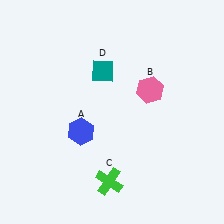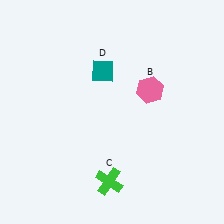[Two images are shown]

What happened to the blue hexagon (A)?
The blue hexagon (A) was removed in Image 2. It was in the bottom-left area of Image 1.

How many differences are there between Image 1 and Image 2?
There is 1 difference between the two images.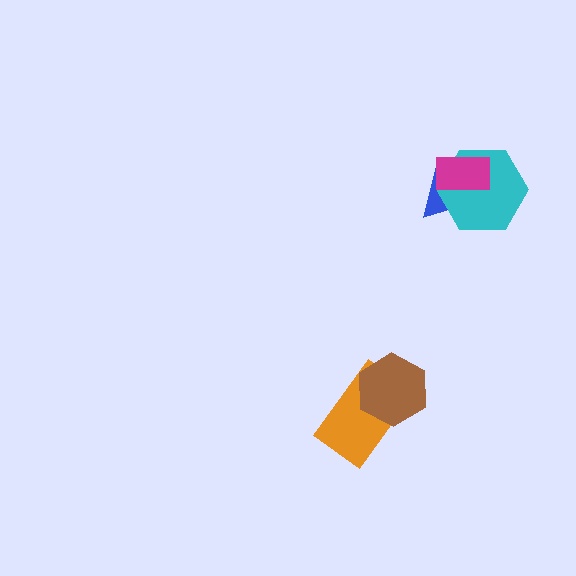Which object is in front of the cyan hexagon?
The magenta rectangle is in front of the cyan hexagon.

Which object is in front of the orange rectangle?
The brown hexagon is in front of the orange rectangle.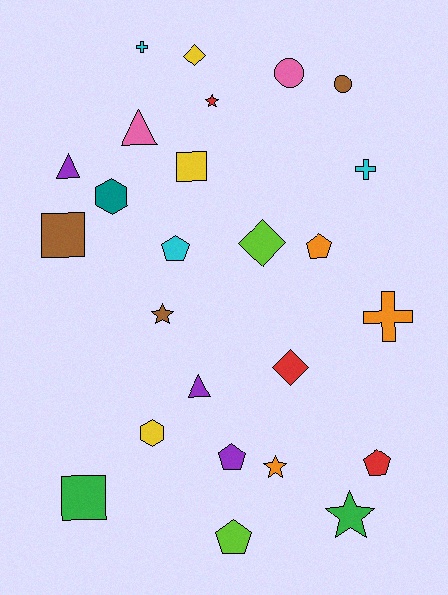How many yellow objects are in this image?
There are 3 yellow objects.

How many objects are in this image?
There are 25 objects.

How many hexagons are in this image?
There are 2 hexagons.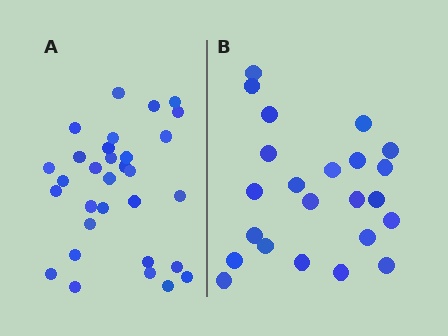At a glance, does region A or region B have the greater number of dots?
Region A (the left region) has more dots.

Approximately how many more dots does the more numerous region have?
Region A has roughly 8 or so more dots than region B.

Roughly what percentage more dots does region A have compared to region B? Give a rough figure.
About 35% more.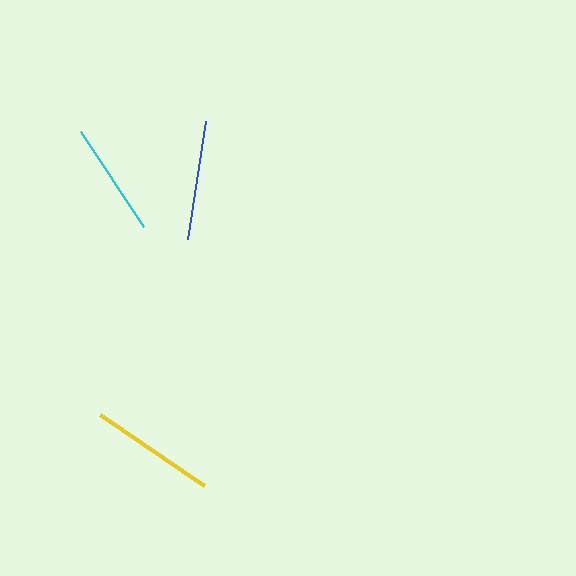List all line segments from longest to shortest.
From longest to shortest: yellow, blue, cyan.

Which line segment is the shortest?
The cyan line is the shortest at approximately 114 pixels.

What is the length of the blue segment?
The blue segment is approximately 119 pixels long.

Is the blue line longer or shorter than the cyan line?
The blue line is longer than the cyan line.